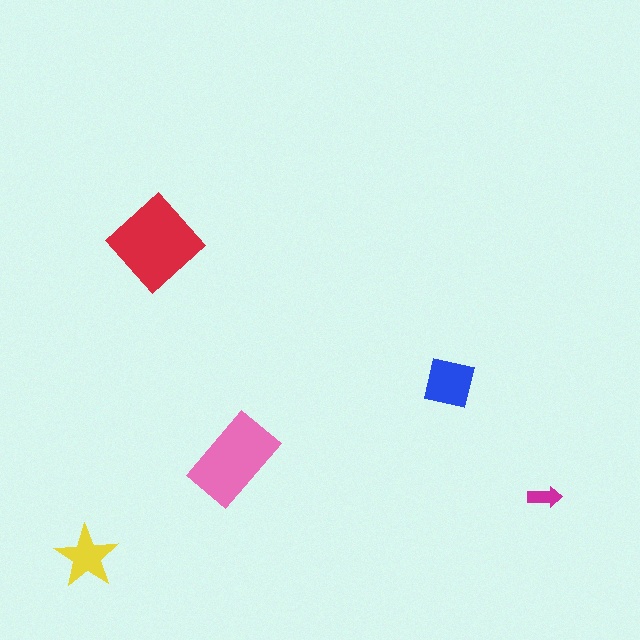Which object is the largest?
The red diamond.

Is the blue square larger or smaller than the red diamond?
Smaller.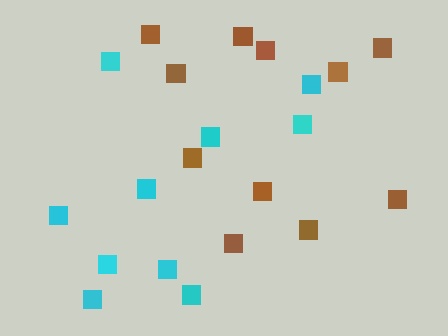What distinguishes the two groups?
There are 2 groups: one group of brown squares (11) and one group of cyan squares (10).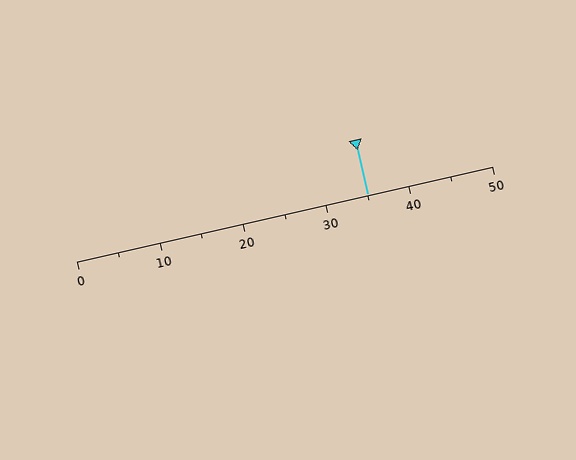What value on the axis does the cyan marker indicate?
The marker indicates approximately 35.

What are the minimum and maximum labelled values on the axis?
The axis runs from 0 to 50.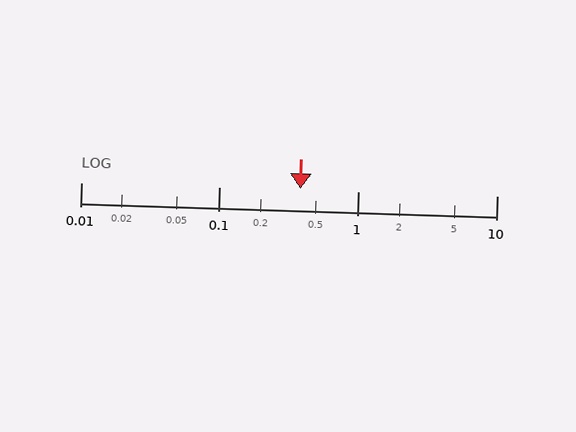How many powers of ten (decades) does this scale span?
The scale spans 3 decades, from 0.01 to 10.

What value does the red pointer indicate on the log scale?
The pointer indicates approximately 0.38.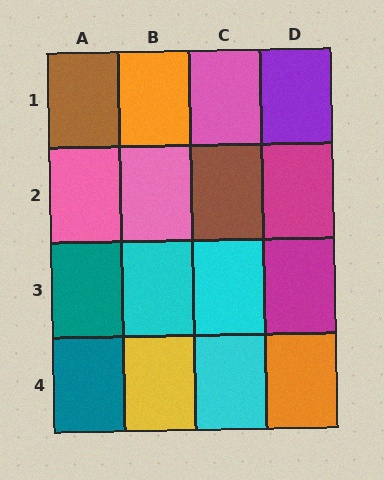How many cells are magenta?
2 cells are magenta.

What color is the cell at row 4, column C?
Cyan.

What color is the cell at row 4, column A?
Teal.